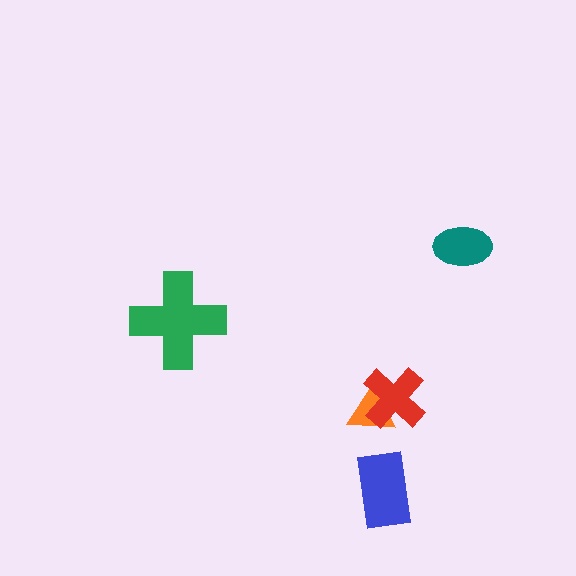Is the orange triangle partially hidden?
Yes, it is partially covered by another shape.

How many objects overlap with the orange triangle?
1 object overlaps with the orange triangle.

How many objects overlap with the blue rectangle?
0 objects overlap with the blue rectangle.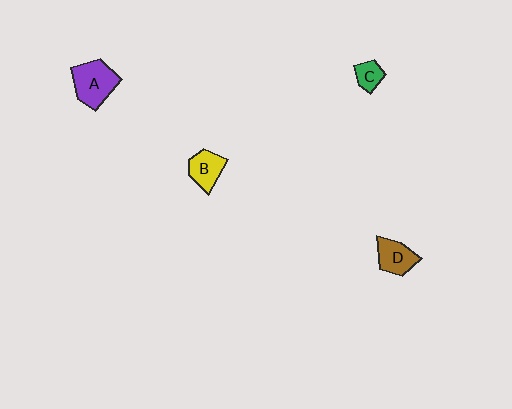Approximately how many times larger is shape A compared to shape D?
Approximately 1.4 times.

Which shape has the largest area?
Shape A (purple).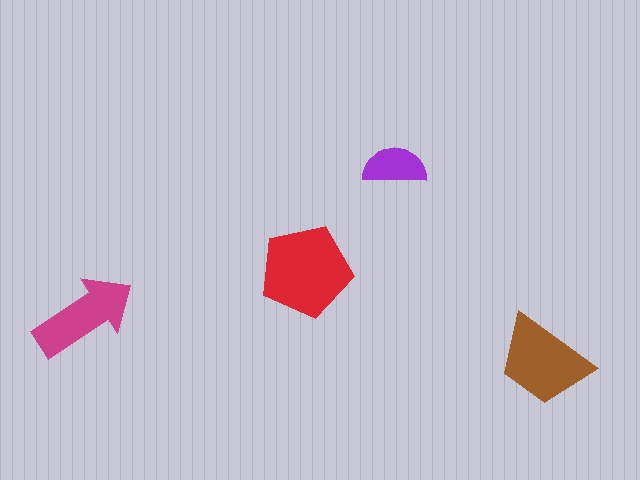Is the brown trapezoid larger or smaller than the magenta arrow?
Larger.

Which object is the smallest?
The purple semicircle.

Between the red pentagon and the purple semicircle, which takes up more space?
The red pentagon.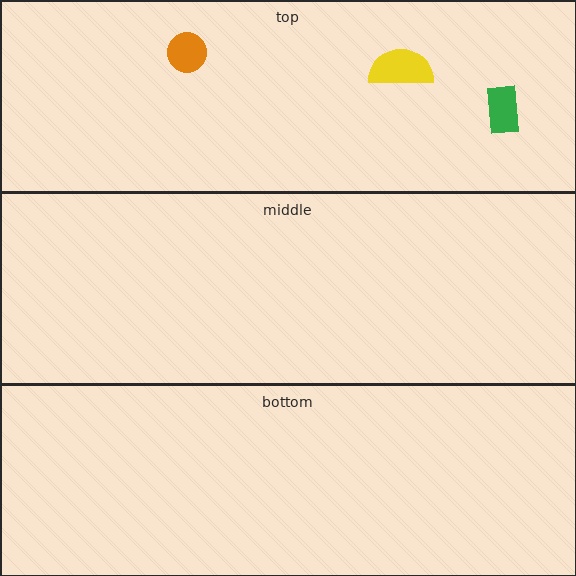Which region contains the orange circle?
The top region.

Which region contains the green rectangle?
The top region.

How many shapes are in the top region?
3.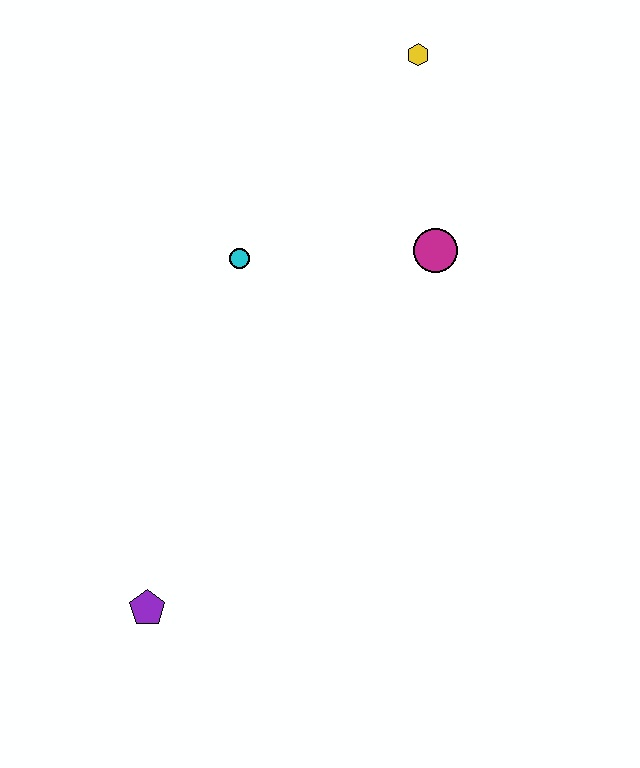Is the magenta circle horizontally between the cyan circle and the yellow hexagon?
No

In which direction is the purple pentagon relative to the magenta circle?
The purple pentagon is below the magenta circle.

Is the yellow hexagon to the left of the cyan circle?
No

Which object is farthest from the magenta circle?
The purple pentagon is farthest from the magenta circle.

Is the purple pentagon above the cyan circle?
No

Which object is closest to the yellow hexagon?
The magenta circle is closest to the yellow hexagon.